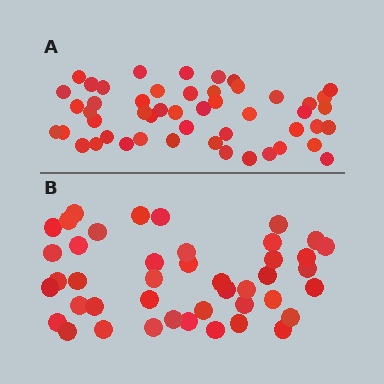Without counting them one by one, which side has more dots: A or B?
Region A (the top region) has more dots.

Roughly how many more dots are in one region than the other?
Region A has roughly 8 or so more dots than region B.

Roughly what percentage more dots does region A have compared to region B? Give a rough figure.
About 15% more.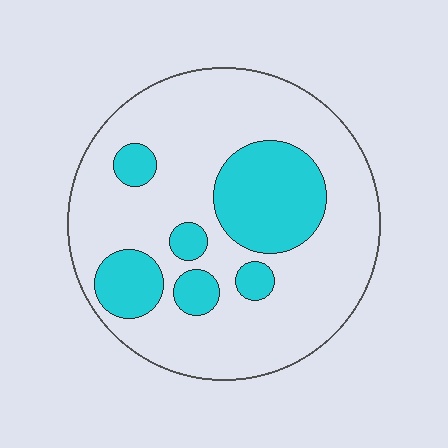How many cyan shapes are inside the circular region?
6.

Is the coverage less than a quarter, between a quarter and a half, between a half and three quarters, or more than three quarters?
Between a quarter and a half.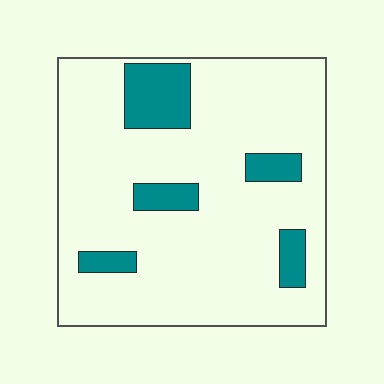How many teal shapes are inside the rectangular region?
5.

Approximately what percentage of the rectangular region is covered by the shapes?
Approximately 15%.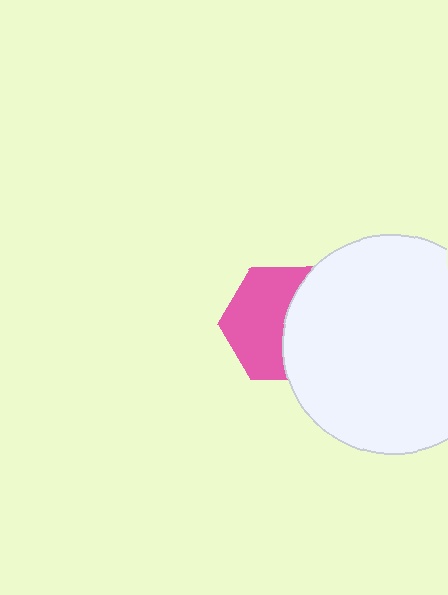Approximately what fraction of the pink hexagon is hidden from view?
Roughly 43% of the pink hexagon is hidden behind the white circle.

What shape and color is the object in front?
The object in front is a white circle.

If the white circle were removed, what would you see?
You would see the complete pink hexagon.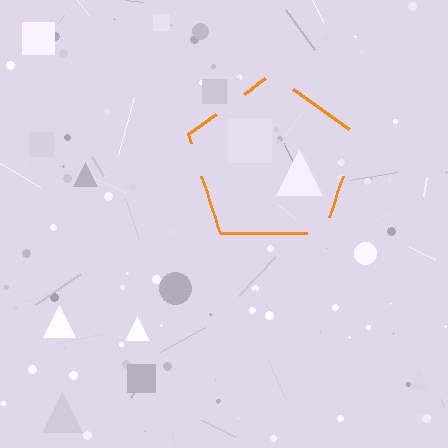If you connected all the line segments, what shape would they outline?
They would outline a pentagon.